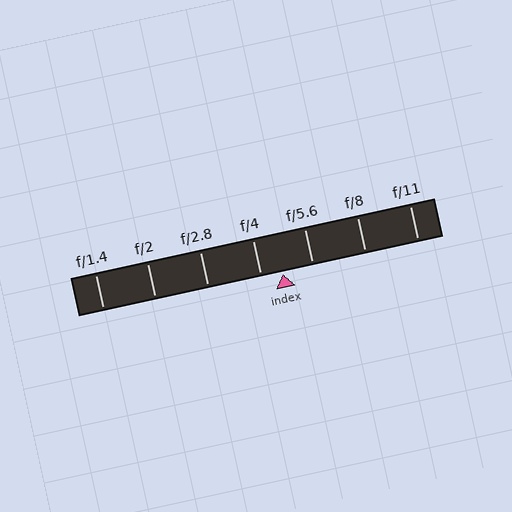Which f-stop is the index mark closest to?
The index mark is closest to f/4.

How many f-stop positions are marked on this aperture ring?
There are 7 f-stop positions marked.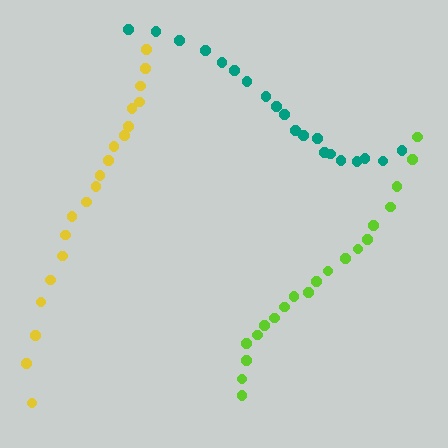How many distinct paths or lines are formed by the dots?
There are 3 distinct paths.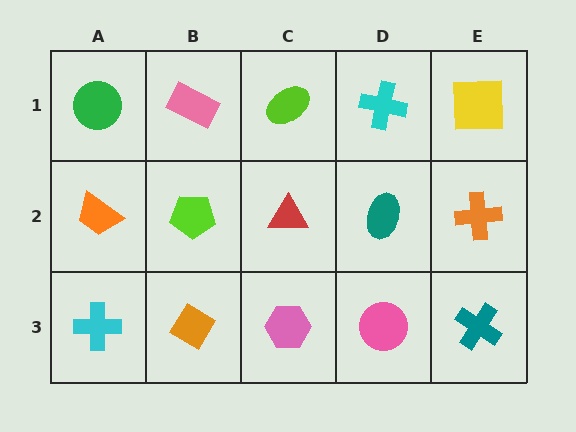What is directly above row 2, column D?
A cyan cross.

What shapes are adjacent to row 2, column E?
A yellow square (row 1, column E), a teal cross (row 3, column E), a teal ellipse (row 2, column D).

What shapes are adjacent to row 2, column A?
A green circle (row 1, column A), a cyan cross (row 3, column A), a lime pentagon (row 2, column B).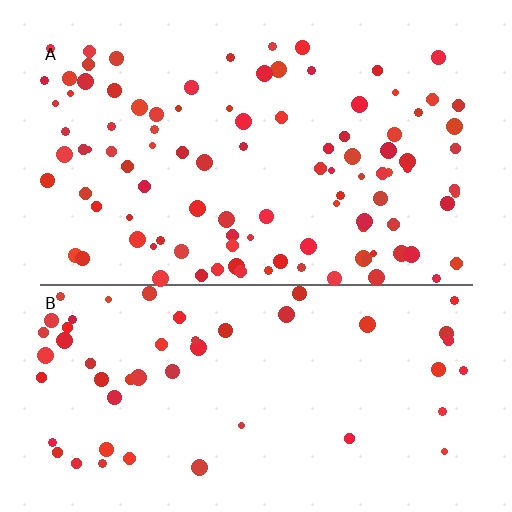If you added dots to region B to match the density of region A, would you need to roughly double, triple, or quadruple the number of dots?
Approximately double.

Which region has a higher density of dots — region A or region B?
A (the top).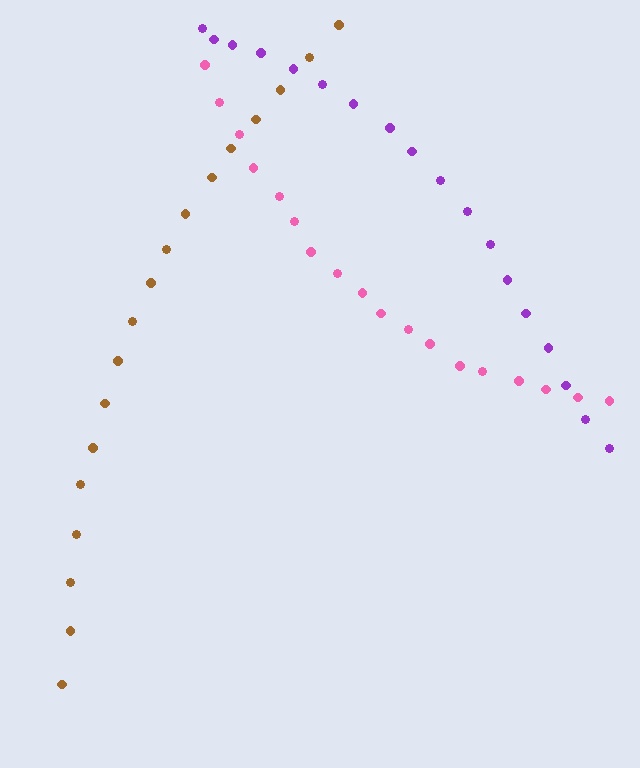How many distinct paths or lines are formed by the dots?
There are 3 distinct paths.